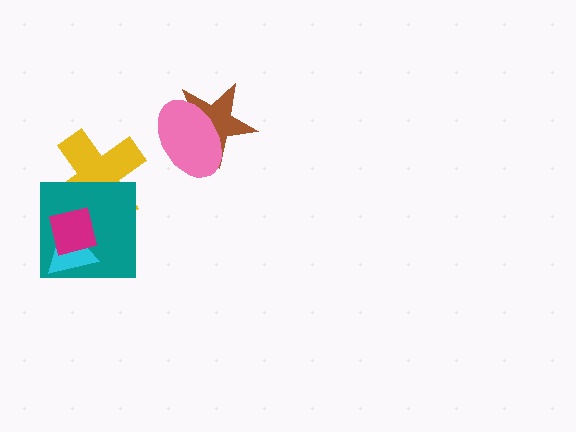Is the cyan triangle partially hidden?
Yes, it is partially covered by another shape.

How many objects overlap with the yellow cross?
2 objects overlap with the yellow cross.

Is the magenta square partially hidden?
No, no other shape covers it.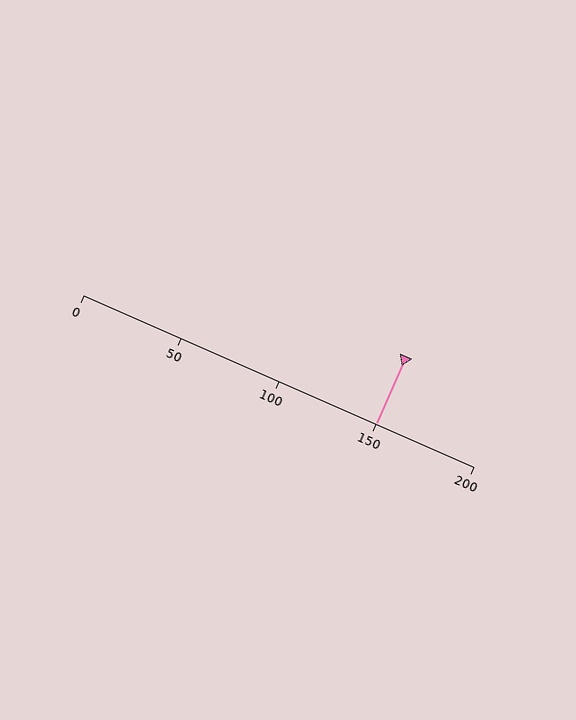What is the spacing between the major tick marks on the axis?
The major ticks are spaced 50 apart.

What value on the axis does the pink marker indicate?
The marker indicates approximately 150.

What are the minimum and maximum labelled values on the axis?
The axis runs from 0 to 200.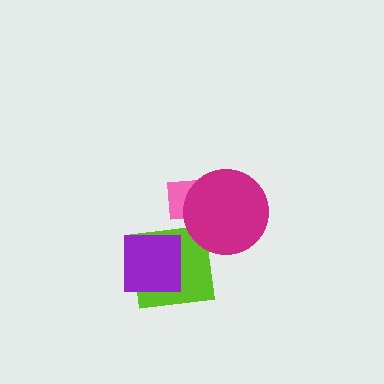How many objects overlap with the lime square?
1 object overlaps with the lime square.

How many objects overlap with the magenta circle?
1 object overlaps with the magenta circle.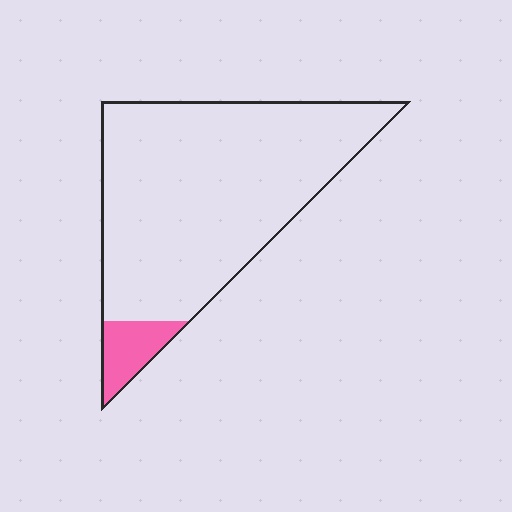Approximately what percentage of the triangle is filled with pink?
Approximately 10%.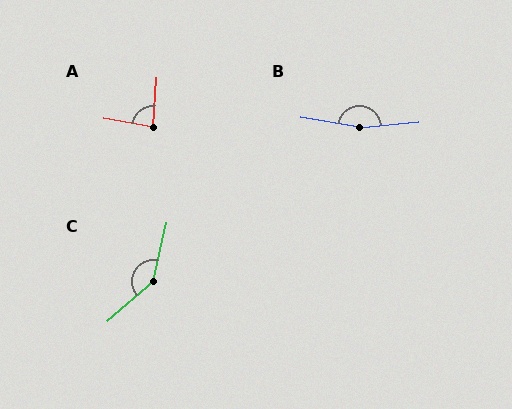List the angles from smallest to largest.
A (85°), C (143°), B (165°).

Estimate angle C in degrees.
Approximately 143 degrees.